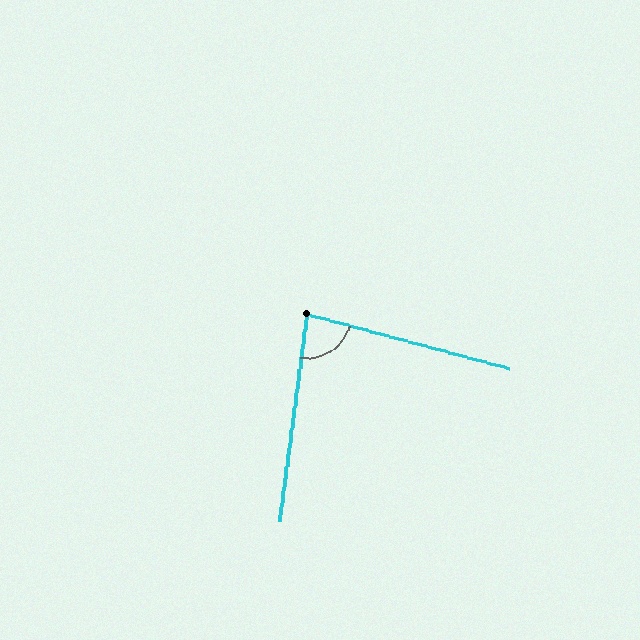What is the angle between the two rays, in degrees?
Approximately 83 degrees.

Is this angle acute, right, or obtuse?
It is acute.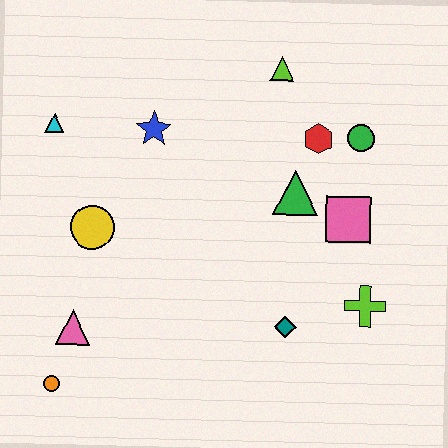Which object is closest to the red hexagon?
The green circle is closest to the red hexagon.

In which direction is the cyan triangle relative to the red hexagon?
The cyan triangle is to the left of the red hexagon.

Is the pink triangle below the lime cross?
Yes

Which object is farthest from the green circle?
The orange circle is farthest from the green circle.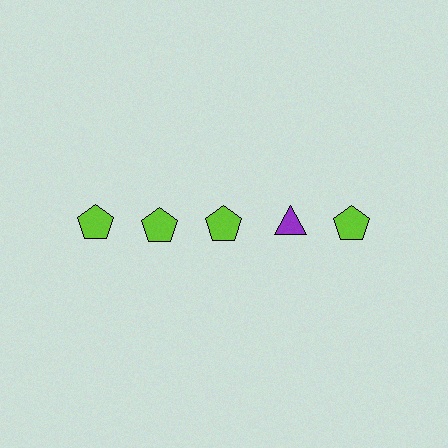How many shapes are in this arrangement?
There are 5 shapes arranged in a grid pattern.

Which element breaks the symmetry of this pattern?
The purple triangle in the top row, second from right column breaks the symmetry. All other shapes are lime pentagons.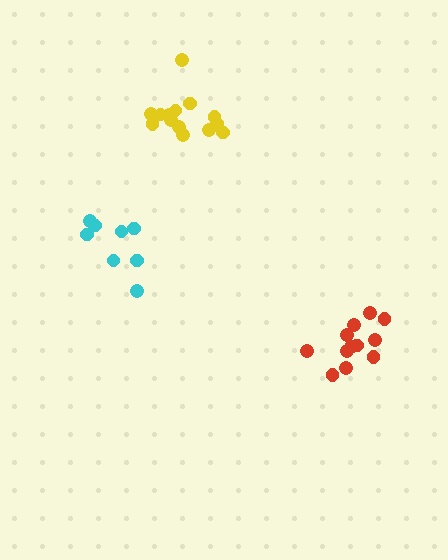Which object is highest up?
The yellow cluster is topmost.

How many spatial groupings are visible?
There are 3 spatial groupings.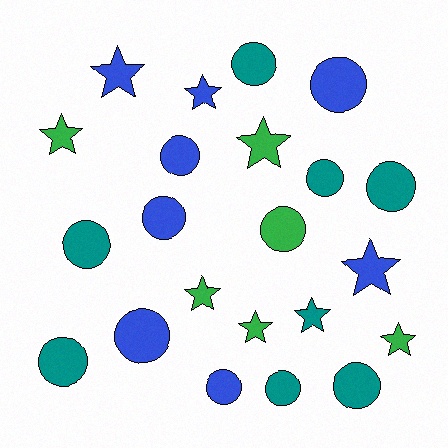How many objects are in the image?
There are 22 objects.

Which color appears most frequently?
Blue, with 8 objects.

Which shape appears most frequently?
Circle, with 13 objects.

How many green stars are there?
There are 5 green stars.